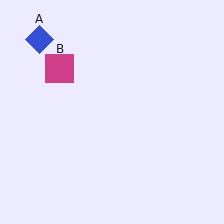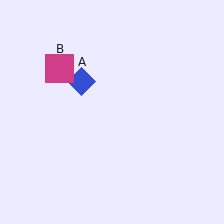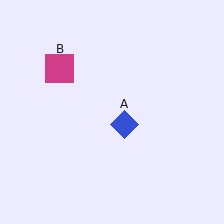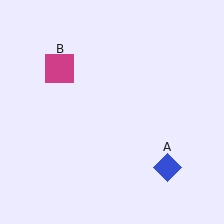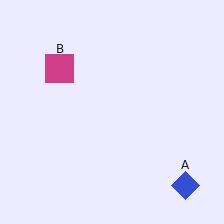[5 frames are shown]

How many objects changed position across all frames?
1 object changed position: blue diamond (object A).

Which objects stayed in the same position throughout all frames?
Magenta square (object B) remained stationary.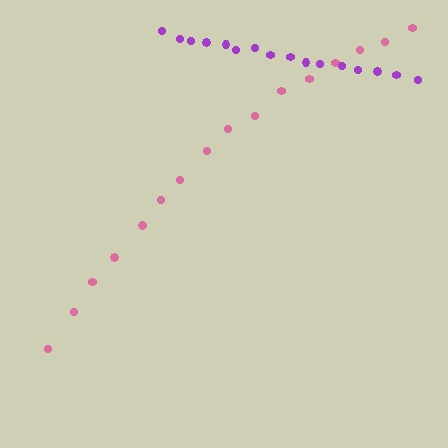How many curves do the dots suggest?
There are 2 distinct paths.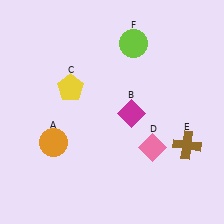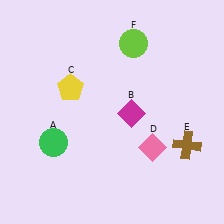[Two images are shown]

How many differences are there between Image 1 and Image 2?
There is 1 difference between the two images.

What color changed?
The circle (A) changed from orange in Image 1 to green in Image 2.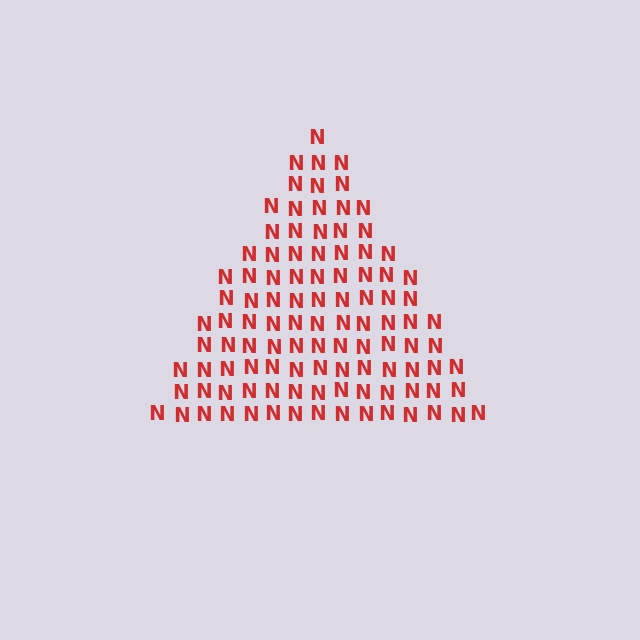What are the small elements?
The small elements are letter N's.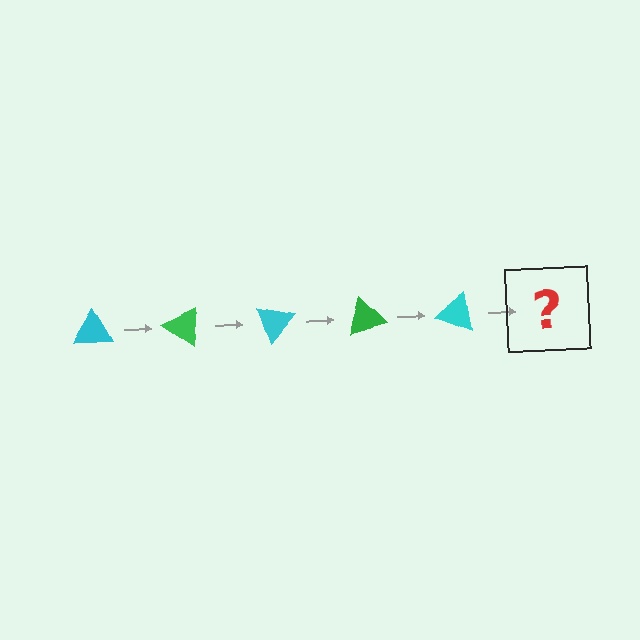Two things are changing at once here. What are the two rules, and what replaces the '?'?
The two rules are that it rotates 35 degrees each step and the color cycles through cyan and green. The '?' should be a green triangle, rotated 175 degrees from the start.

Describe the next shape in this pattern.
It should be a green triangle, rotated 175 degrees from the start.